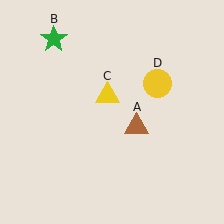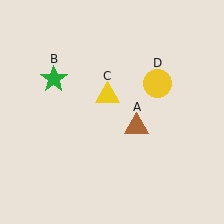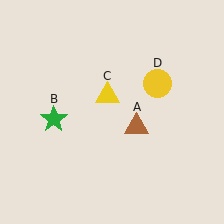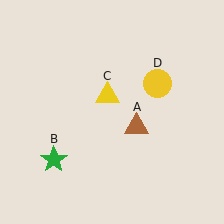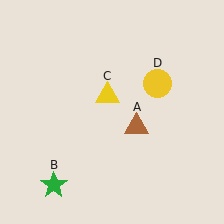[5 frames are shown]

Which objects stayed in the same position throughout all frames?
Brown triangle (object A) and yellow triangle (object C) and yellow circle (object D) remained stationary.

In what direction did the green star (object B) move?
The green star (object B) moved down.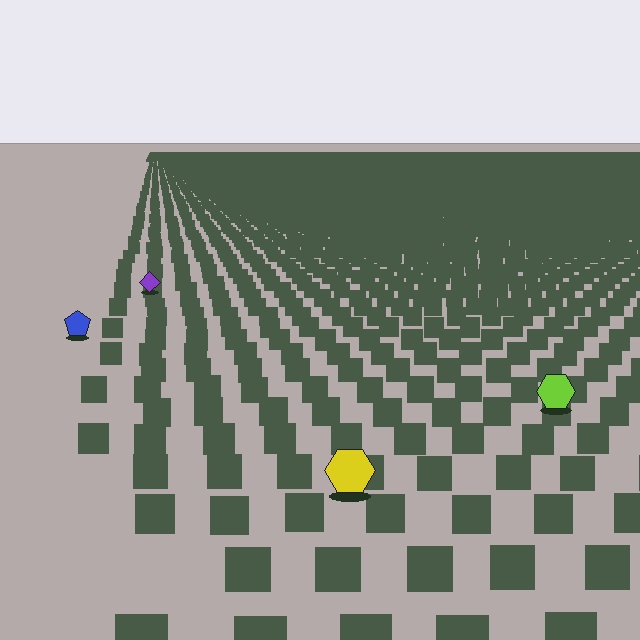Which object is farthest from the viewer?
The purple diamond is farthest from the viewer. It appears smaller and the ground texture around it is denser.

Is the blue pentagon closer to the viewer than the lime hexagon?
No. The lime hexagon is closer — you can tell from the texture gradient: the ground texture is coarser near it.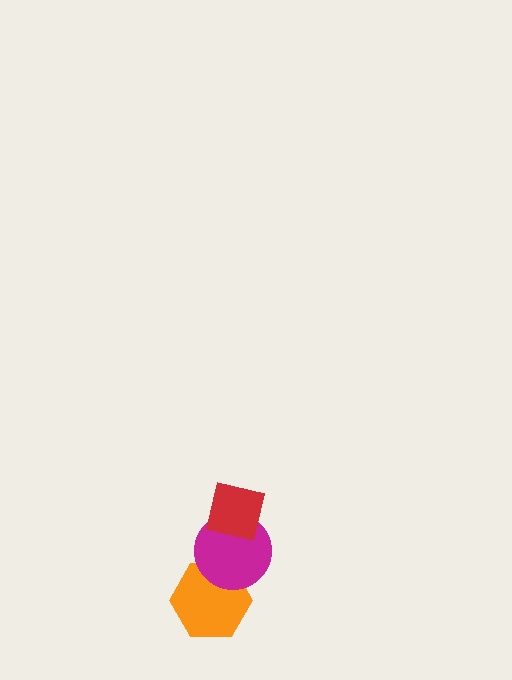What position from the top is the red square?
The red square is 1st from the top.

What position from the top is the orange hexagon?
The orange hexagon is 3rd from the top.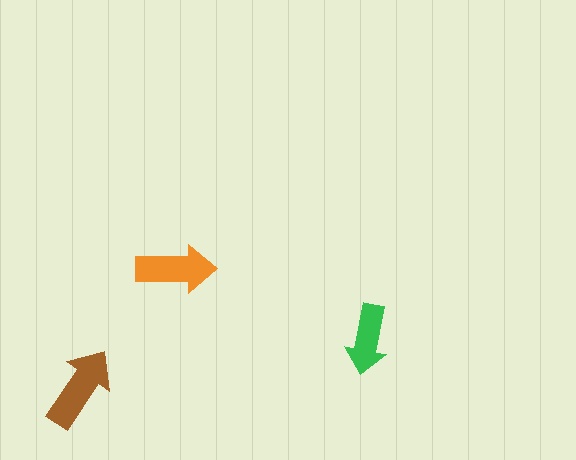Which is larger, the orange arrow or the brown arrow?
The brown one.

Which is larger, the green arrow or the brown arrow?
The brown one.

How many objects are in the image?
There are 3 objects in the image.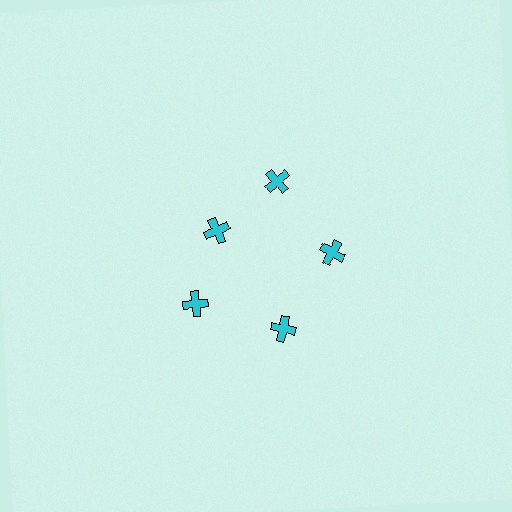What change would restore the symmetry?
The symmetry would be restored by moving it outward, back onto the ring so that all 5 crosses sit at equal angles and equal distance from the center.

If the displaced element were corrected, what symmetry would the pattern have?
It would have 5-fold rotational symmetry — the pattern would map onto itself every 72 degrees.